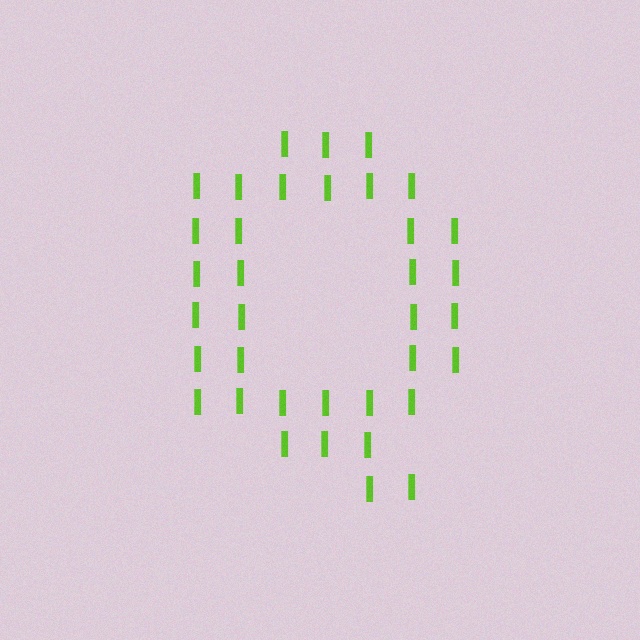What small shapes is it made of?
It is made of small letter I's.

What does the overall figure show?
The overall figure shows the letter Q.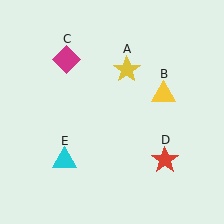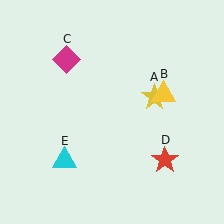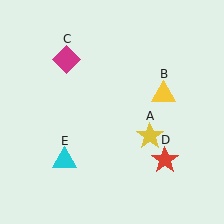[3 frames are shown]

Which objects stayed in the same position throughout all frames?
Yellow triangle (object B) and magenta diamond (object C) and red star (object D) and cyan triangle (object E) remained stationary.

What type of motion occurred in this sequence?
The yellow star (object A) rotated clockwise around the center of the scene.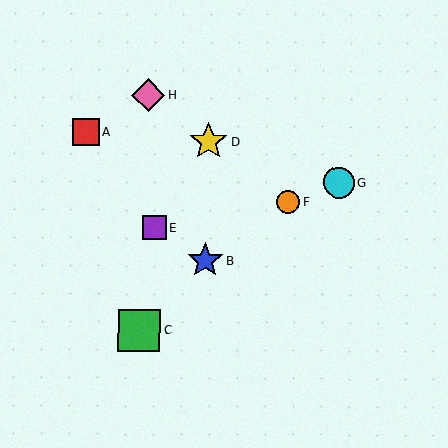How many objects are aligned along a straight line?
3 objects (D, F, H) are aligned along a straight line.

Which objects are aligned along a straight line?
Objects D, F, H are aligned along a straight line.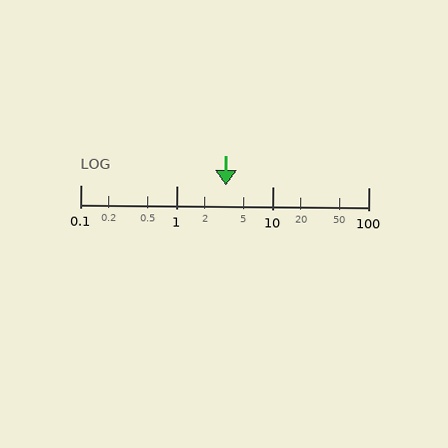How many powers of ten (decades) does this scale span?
The scale spans 3 decades, from 0.1 to 100.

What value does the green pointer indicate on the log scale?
The pointer indicates approximately 3.3.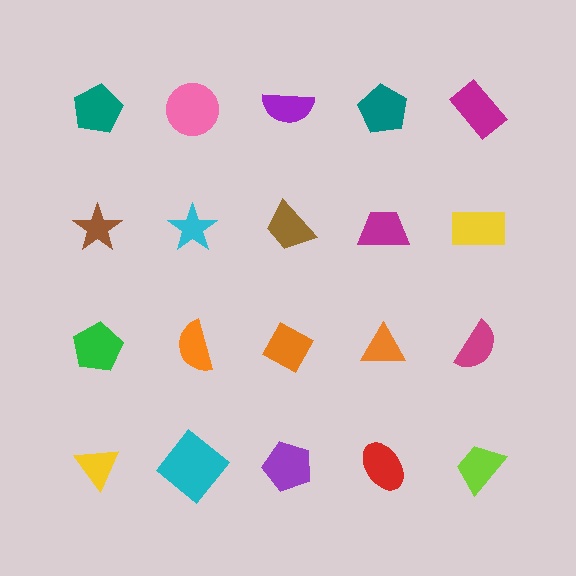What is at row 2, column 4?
A magenta trapezoid.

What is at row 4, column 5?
A lime trapezoid.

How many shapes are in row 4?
5 shapes.